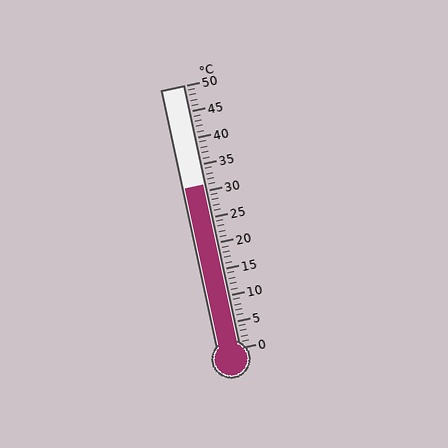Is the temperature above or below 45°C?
The temperature is below 45°C.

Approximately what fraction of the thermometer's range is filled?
The thermometer is filled to approximately 60% of its range.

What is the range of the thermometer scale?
The thermometer scale ranges from 0°C to 50°C.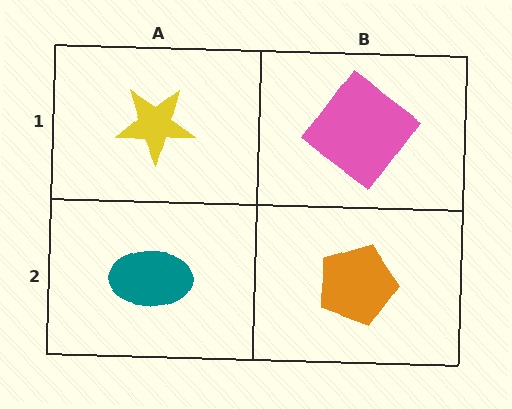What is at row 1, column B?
A pink diamond.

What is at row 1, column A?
A yellow star.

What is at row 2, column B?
An orange pentagon.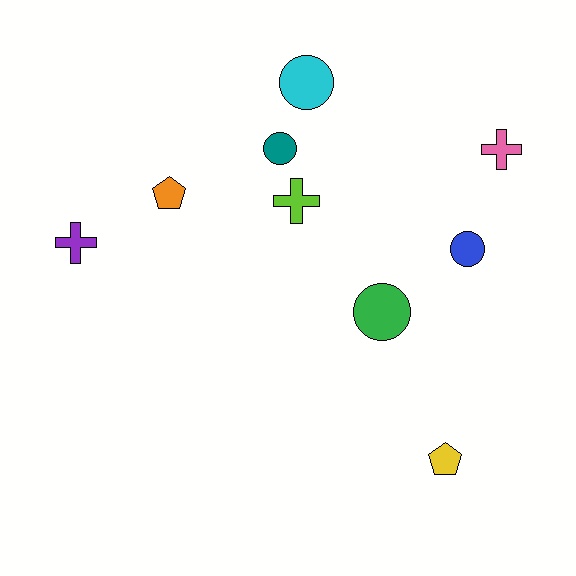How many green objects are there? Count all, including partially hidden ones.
There is 1 green object.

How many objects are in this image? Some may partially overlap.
There are 9 objects.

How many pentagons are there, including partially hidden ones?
There are 2 pentagons.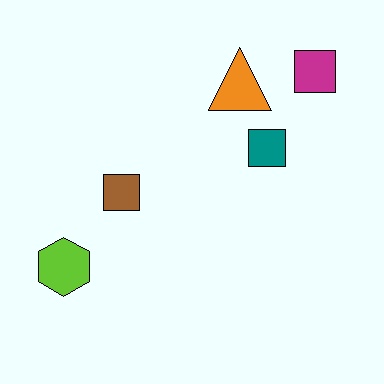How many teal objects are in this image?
There is 1 teal object.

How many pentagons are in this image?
There are no pentagons.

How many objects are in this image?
There are 5 objects.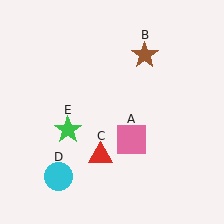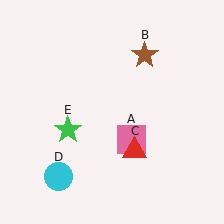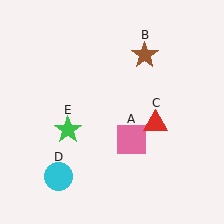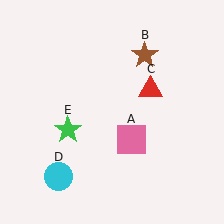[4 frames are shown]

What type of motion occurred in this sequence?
The red triangle (object C) rotated counterclockwise around the center of the scene.